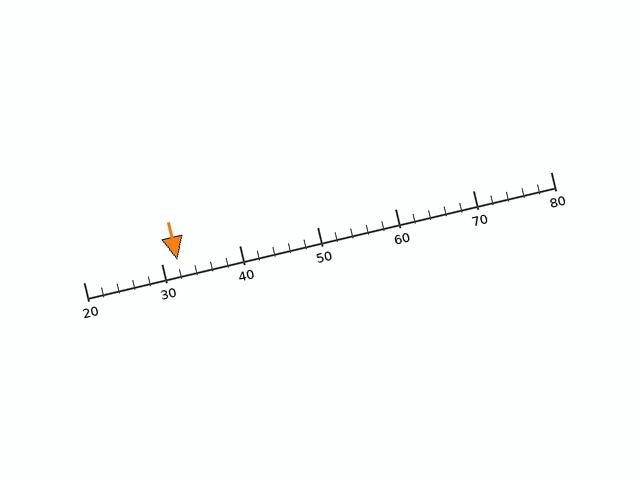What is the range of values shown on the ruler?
The ruler shows values from 20 to 80.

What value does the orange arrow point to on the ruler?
The orange arrow points to approximately 32.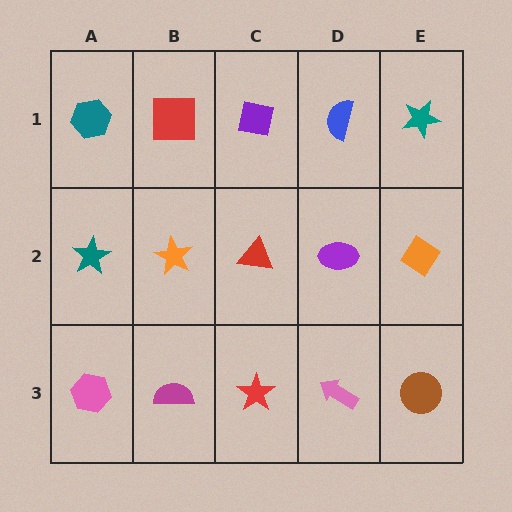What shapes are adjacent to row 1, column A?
A teal star (row 2, column A), a red square (row 1, column B).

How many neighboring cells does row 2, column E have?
3.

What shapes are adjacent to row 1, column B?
An orange star (row 2, column B), a teal hexagon (row 1, column A), a purple square (row 1, column C).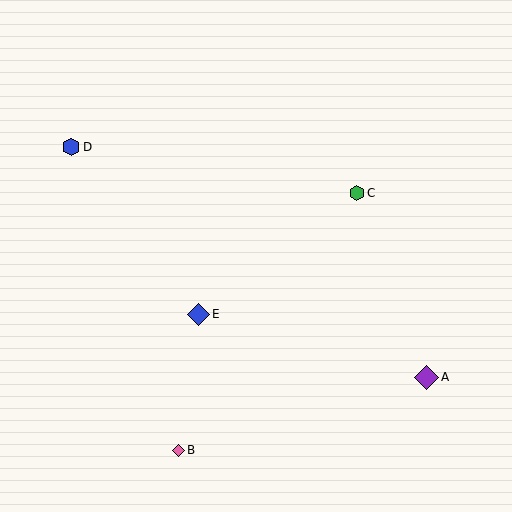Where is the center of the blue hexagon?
The center of the blue hexagon is at (71, 147).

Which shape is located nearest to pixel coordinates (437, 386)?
The purple diamond (labeled A) at (426, 377) is nearest to that location.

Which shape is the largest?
The purple diamond (labeled A) is the largest.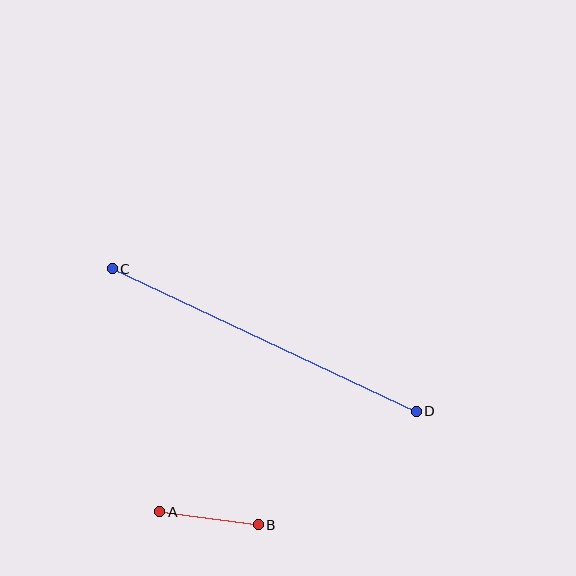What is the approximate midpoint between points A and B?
The midpoint is at approximately (209, 518) pixels.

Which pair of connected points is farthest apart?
Points C and D are farthest apart.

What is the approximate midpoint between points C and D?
The midpoint is at approximately (264, 340) pixels.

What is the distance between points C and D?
The distance is approximately 336 pixels.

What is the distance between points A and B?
The distance is approximately 100 pixels.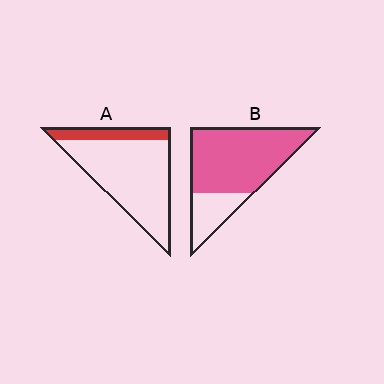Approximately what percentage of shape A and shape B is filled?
A is approximately 20% and B is approximately 75%.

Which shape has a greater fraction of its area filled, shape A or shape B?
Shape B.